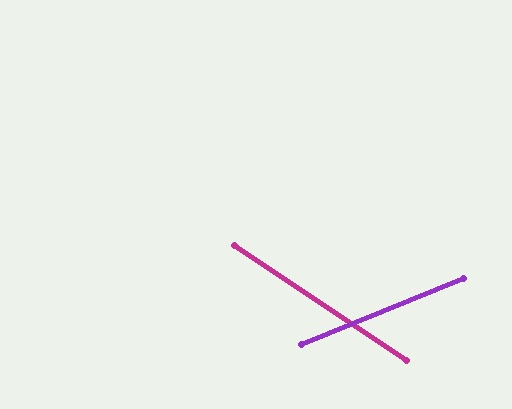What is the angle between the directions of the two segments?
Approximately 56 degrees.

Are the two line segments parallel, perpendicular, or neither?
Neither parallel nor perpendicular — they differ by about 56°.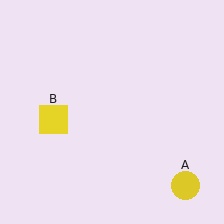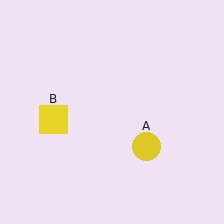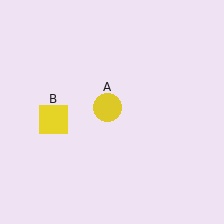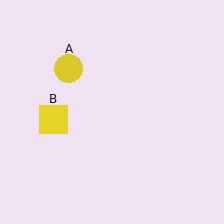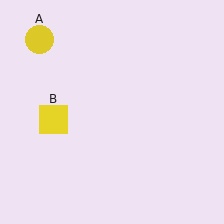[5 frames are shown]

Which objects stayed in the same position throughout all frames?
Yellow square (object B) remained stationary.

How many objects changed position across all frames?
1 object changed position: yellow circle (object A).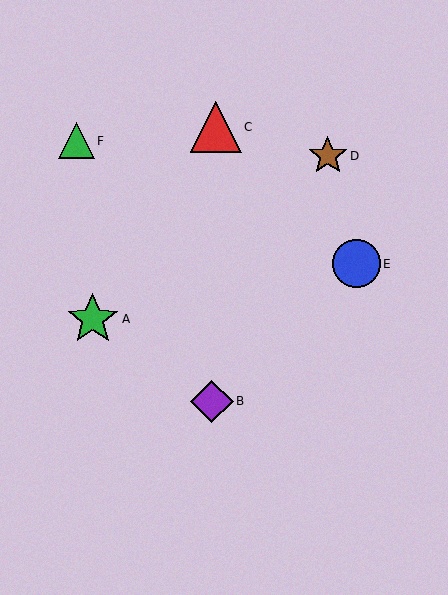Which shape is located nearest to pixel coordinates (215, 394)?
The purple diamond (labeled B) at (212, 401) is nearest to that location.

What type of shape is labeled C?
Shape C is a red triangle.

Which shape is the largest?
The green star (labeled A) is the largest.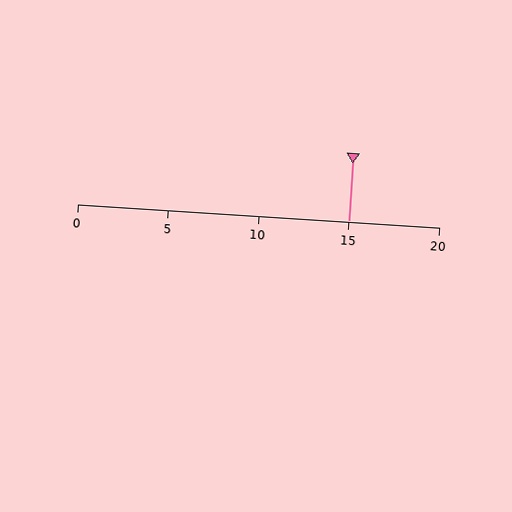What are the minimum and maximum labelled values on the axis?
The axis runs from 0 to 20.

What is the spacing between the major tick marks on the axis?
The major ticks are spaced 5 apart.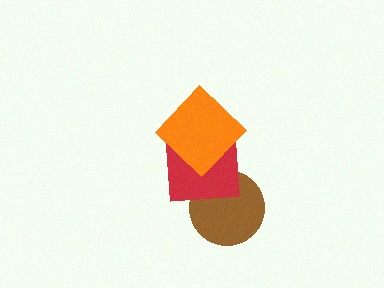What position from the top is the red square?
The red square is 2nd from the top.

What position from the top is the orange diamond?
The orange diamond is 1st from the top.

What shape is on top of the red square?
The orange diamond is on top of the red square.